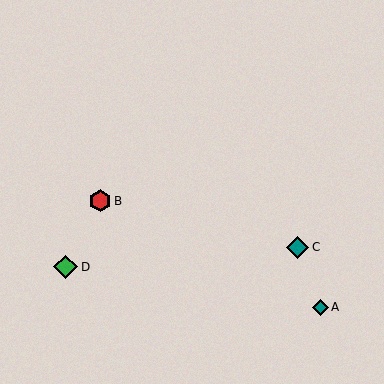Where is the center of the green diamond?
The center of the green diamond is at (66, 267).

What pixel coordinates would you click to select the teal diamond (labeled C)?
Click at (298, 247) to select the teal diamond C.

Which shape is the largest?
The green diamond (labeled D) is the largest.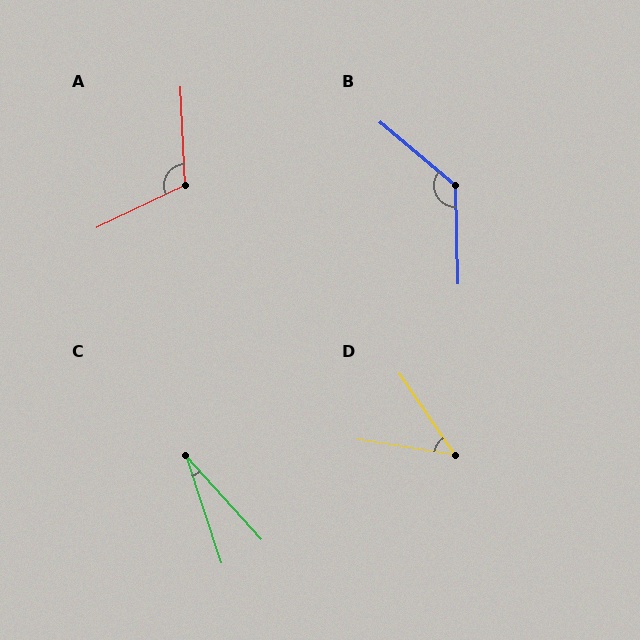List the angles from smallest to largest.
C (24°), D (47°), A (113°), B (132°).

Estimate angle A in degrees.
Approximately 113 degrees.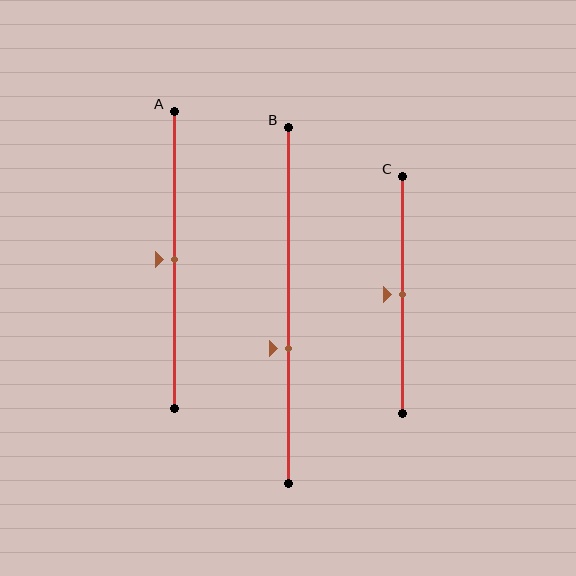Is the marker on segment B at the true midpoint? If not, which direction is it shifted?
No, the marker on segment B is shifted downward by about 12% of the segment length.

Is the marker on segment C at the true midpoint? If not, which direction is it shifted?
Yes, the marker on segment C is at the true midpoint.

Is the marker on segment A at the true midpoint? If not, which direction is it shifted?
Yes, the marker on segment A is at the true midpoint.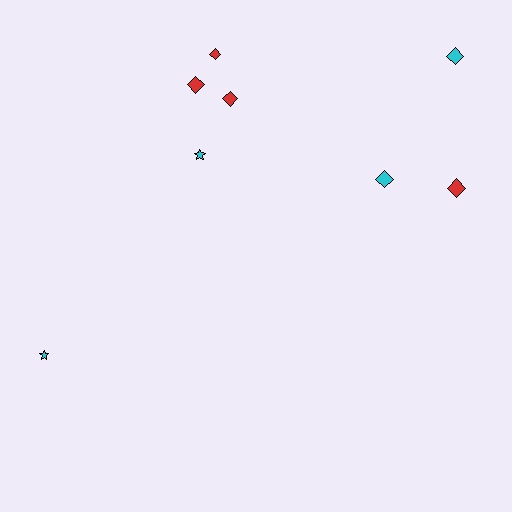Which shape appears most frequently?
Diamond, with 6 objects.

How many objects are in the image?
There are 8 objects.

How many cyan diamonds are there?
There are 2 cyan diamonds.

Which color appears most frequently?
Cyan, with 4 objects.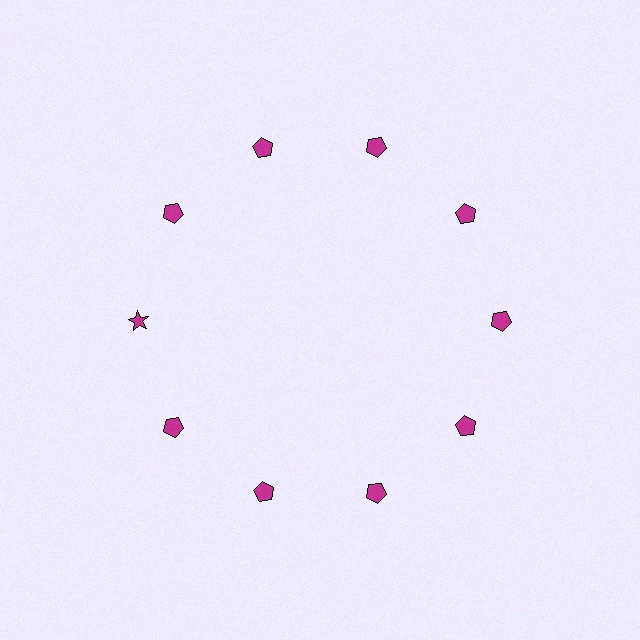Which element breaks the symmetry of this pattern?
The magenta star at roughly the 9 o'clock position breaks the symmetry. All other shapes are magenta pentagons.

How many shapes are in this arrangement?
There are 10 shapes arranged in a ring pattern.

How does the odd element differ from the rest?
It has a different shape: star instead of pentagon.